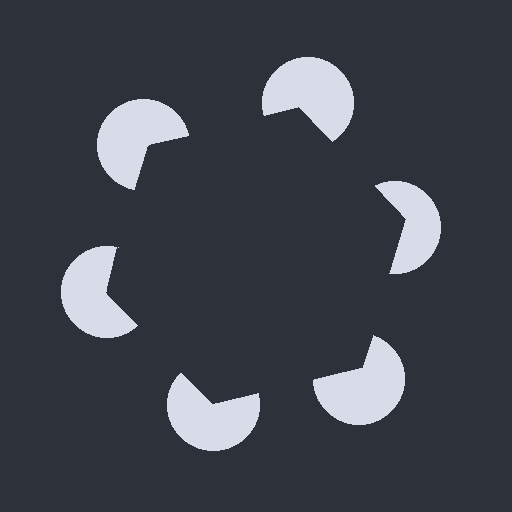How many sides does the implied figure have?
6 sides.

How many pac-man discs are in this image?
There are 6 — one at each vertex of the illusory hexagon.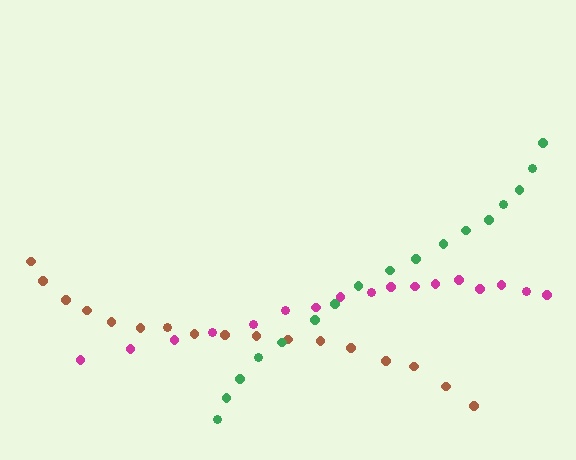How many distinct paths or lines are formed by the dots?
There are 3 distinct paths.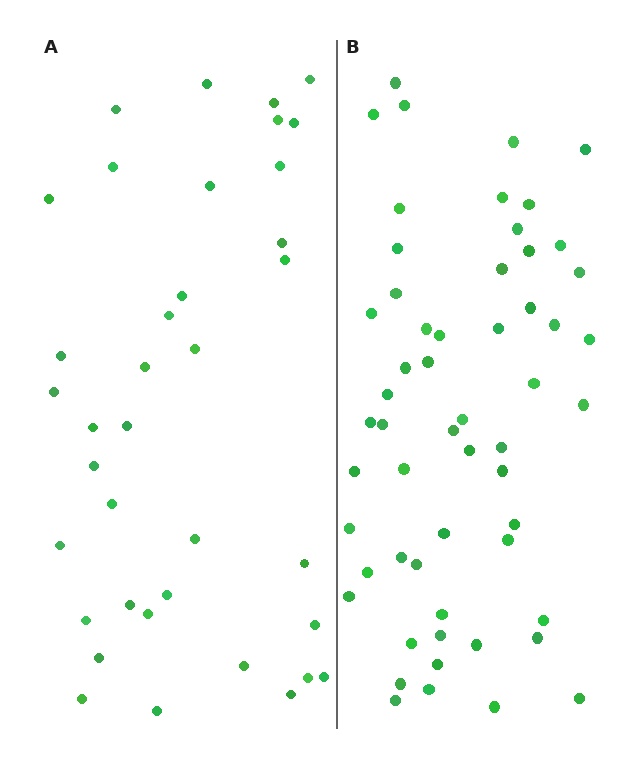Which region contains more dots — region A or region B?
Region B (the right region) has more dots.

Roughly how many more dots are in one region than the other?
Region B has approximately 20 more dots than region A.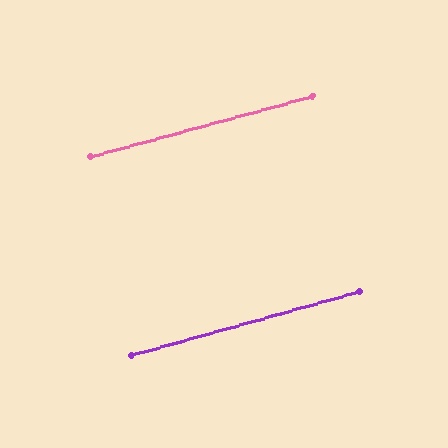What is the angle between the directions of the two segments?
Approximately 1 degree.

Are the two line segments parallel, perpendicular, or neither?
Parallel — their directions differ by only 0.6°.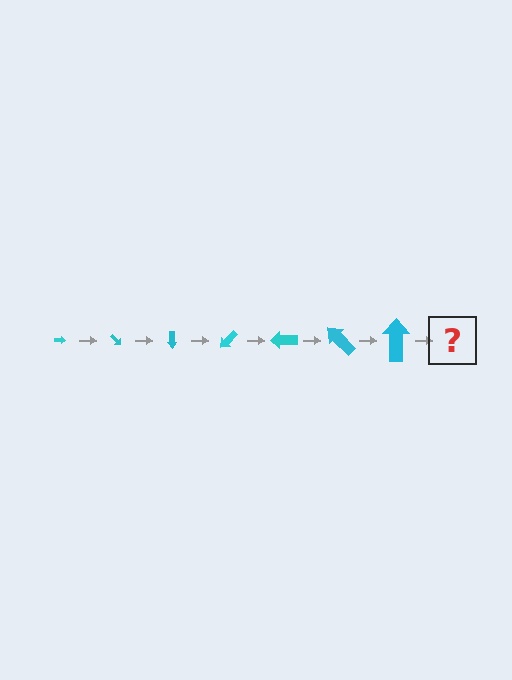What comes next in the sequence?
The next element should be an arrow, larger than the previous one and rotated 315 degrees from the start.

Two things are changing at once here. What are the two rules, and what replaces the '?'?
The two rules are that the arrow grows larger each step and it rotates 45 degrees each step. The '?' should be an arrow, larger than the previous one and rotated 315 degrees from the start.